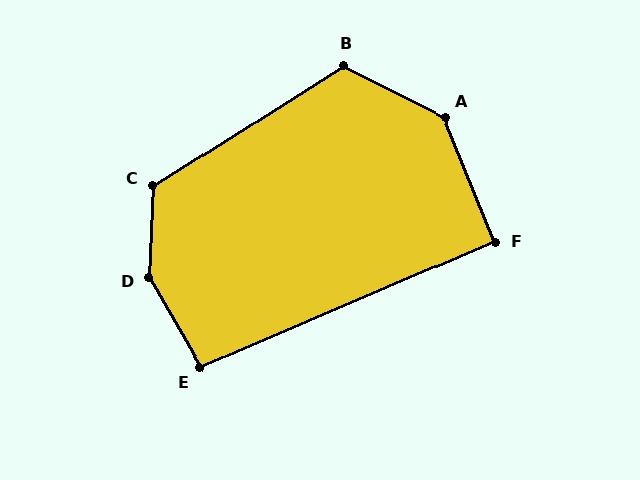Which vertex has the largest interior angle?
D, at approximately 148 degrees.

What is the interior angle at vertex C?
Approximately 125 degrees (obtuse).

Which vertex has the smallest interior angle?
F, at approximately 91 degrees.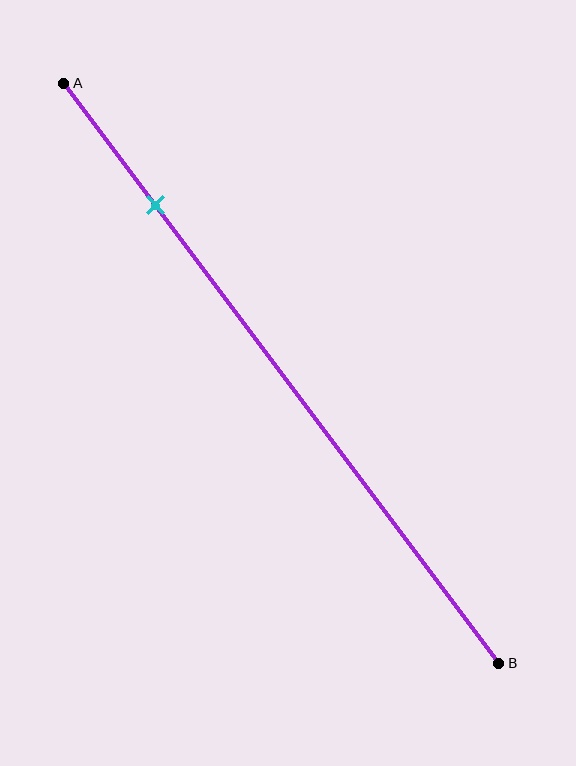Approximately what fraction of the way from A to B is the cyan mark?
The cyan mark is approximately 20% of the way from A to B.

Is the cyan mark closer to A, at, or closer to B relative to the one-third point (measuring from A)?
The cyan mark is closer to point A than the one-third point of segment AB.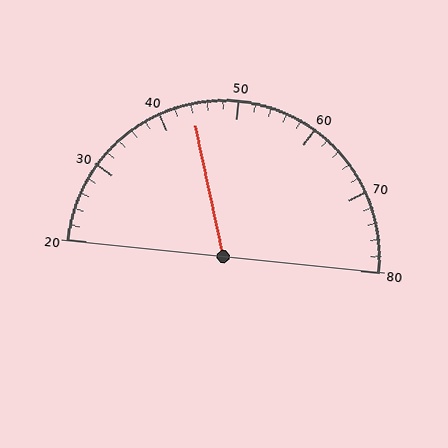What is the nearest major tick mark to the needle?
The nearest major tick mark is 40.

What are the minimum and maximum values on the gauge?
The gauge ranges from 20 to 80.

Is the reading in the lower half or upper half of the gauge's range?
The reading is in the lower half of the range (20 to 80).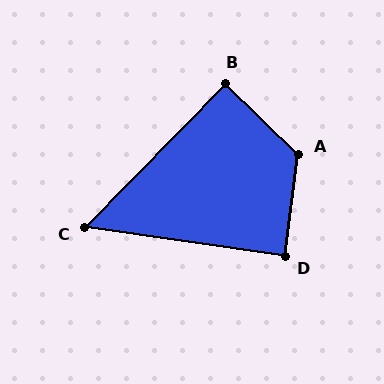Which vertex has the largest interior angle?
A, at approximately 126 degrees.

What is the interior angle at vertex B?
Approximately 91 degrees (approximately right).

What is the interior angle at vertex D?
Approximately 89 degrees (approximately right).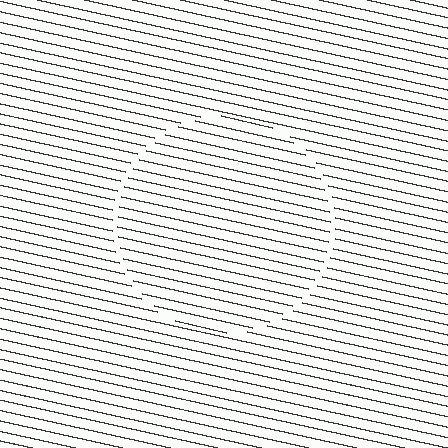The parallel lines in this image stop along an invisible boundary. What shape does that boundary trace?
An illusory circle. The interior of the shape contains the same grating, shifted by half a period — the contour is defined by the phase discontinuity where line-ends from the inner and outer gratings abut.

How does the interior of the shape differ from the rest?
The interior of the shape contains the same grating, shifted by half a period — the contour is defined by the phase discontinuity where line-ends from the inner and outer gratings abut.